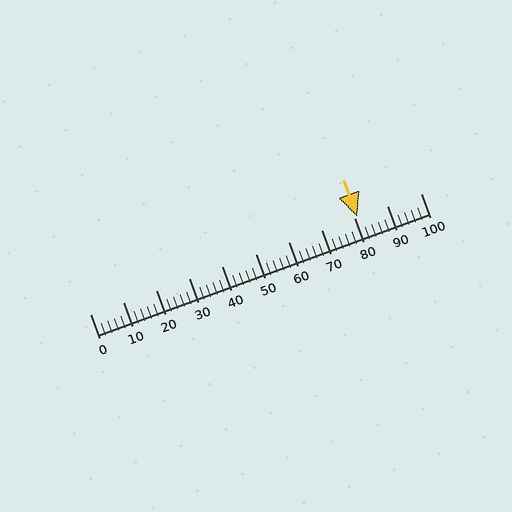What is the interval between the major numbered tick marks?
The major tick marks are spaced 10 units apart.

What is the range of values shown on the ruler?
The ruler shows values from 0 to 100.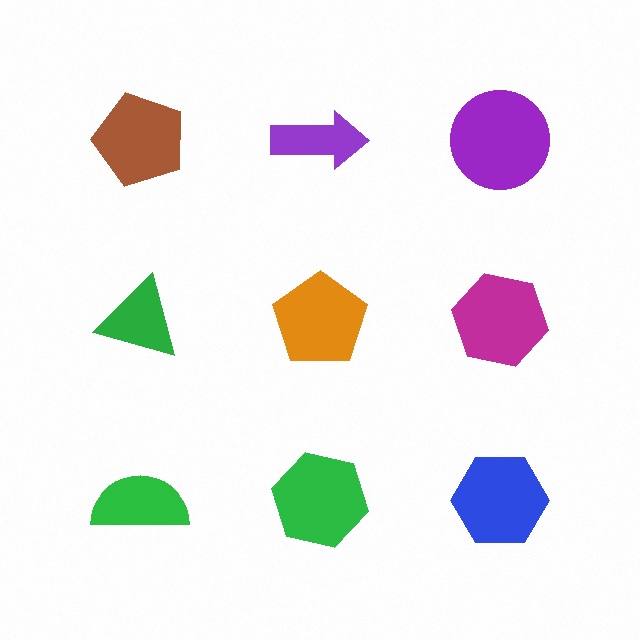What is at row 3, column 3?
A blue hexagon.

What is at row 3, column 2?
A green hexagon.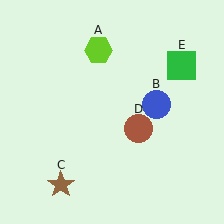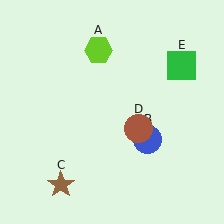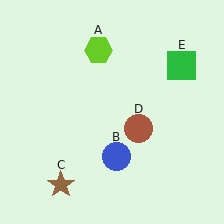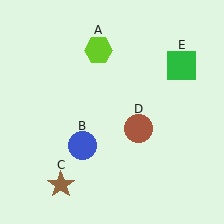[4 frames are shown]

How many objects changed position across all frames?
1 object changed position: blue circle (object B).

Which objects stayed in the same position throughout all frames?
Lime hexagon (object A) and brown star (object C) and brown circle (object D) and green square (object E) remained stationary.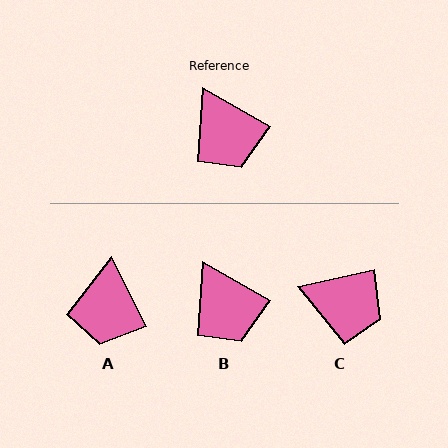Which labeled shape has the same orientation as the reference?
B.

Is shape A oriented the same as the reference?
No, it is off by about 34 degrees.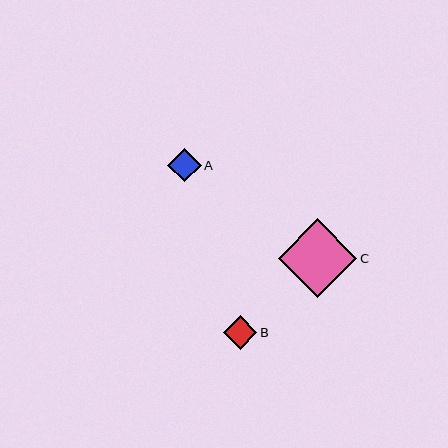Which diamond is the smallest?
Diamond A is the smallest with a size of approximately 33 pixels.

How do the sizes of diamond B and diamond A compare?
Diamond B and diamond A are approximately the same size.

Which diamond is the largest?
Diamond C is the largest with a size of approximately 79 pixels.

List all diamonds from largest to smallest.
From largest to smallest: C, B, A.